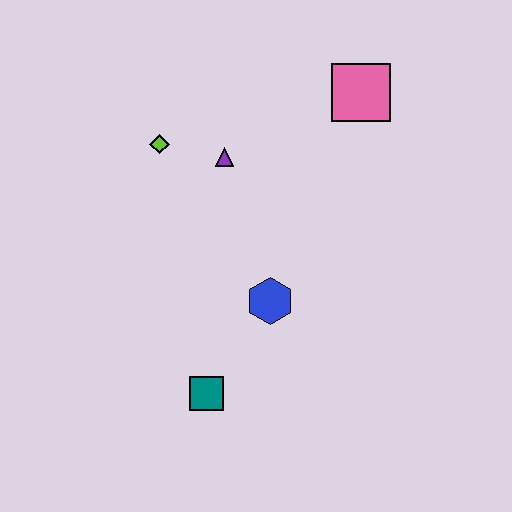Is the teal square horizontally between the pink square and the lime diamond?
Yes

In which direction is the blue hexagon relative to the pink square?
The blue hexagon is below the pink square.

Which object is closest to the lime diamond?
The purple triangle is closest to the lime diamond.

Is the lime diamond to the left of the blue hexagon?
Yes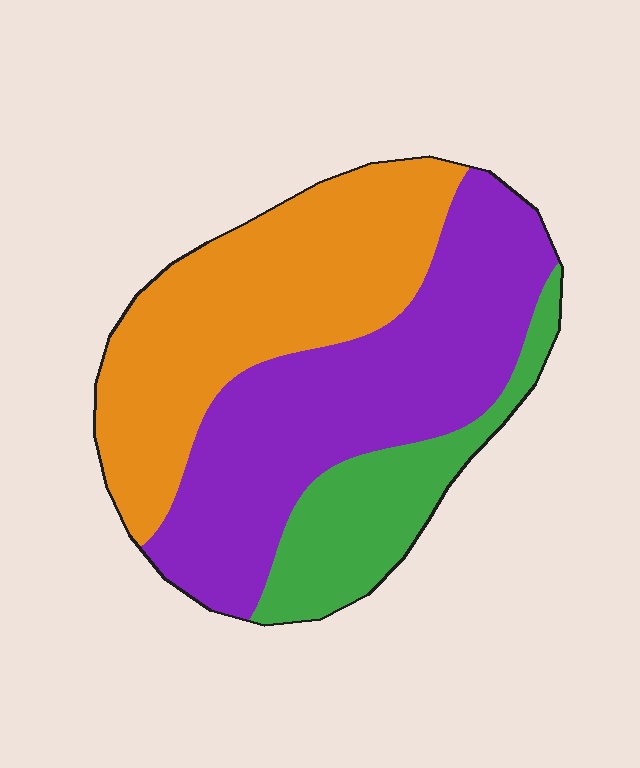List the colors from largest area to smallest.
From largest to smallest: purple, orange, green.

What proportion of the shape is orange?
Orange takes up about two fifths (2/5) of the shape.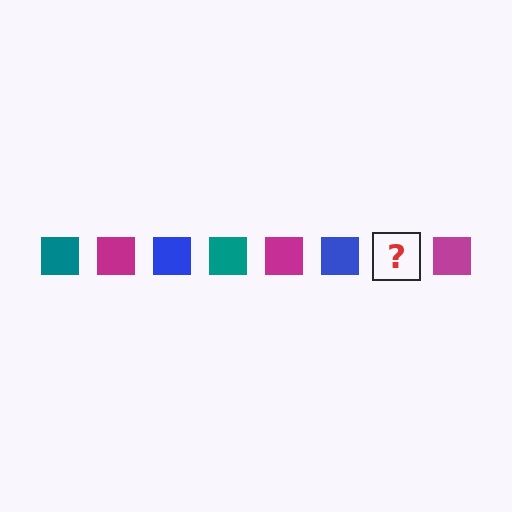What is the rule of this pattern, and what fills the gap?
The rule is that the pattern cycles through teal, magenta, blue squares. The gap should be filled with a teal square.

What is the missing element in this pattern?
The missing element is a teal square.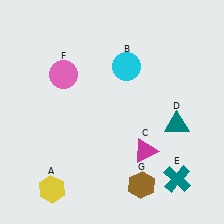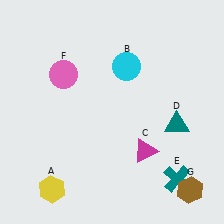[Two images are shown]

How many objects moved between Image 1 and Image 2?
1 object moved between the two images.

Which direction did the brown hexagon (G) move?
The brown hexagon (G) moved right.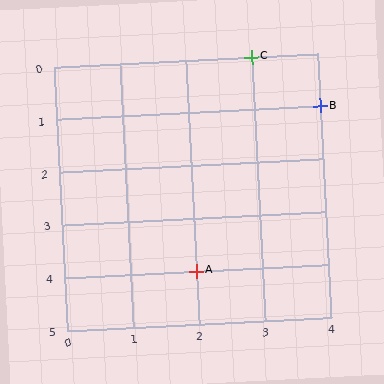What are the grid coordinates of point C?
Point C is at grid coordinates (3, 0).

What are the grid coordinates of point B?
Point B is at grid coordinates (4, 1).